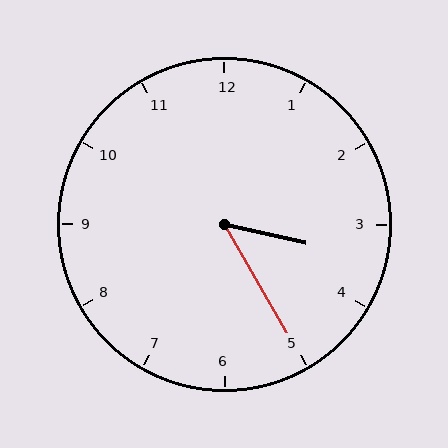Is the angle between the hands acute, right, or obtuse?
It is acute.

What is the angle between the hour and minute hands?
Approximately 48 degrees.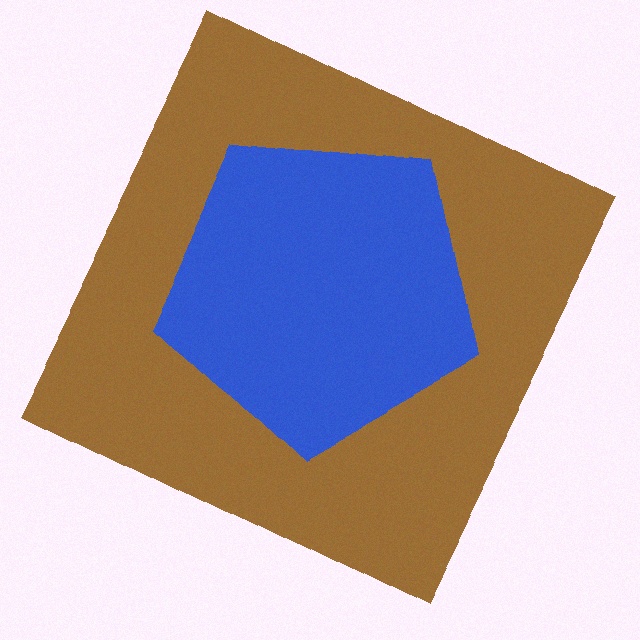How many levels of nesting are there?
2.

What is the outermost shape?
The brown square.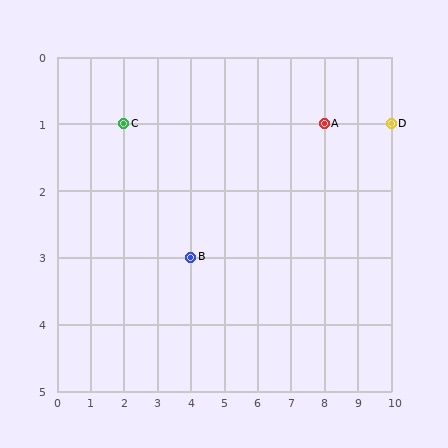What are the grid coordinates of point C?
Point C is at grid coordinates (2, 1).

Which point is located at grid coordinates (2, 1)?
Point C is at (2, 1).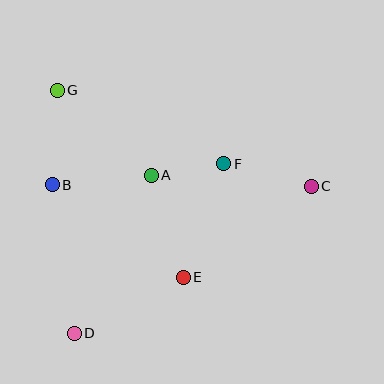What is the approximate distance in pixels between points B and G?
The distance between B and G is approximately 95 pixels.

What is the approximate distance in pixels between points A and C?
The distance between A and C is approximately 160 pixels.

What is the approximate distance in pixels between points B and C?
The distance between B and C is approximately 259 pixels.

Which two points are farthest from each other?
Points C and D are farthest from each other.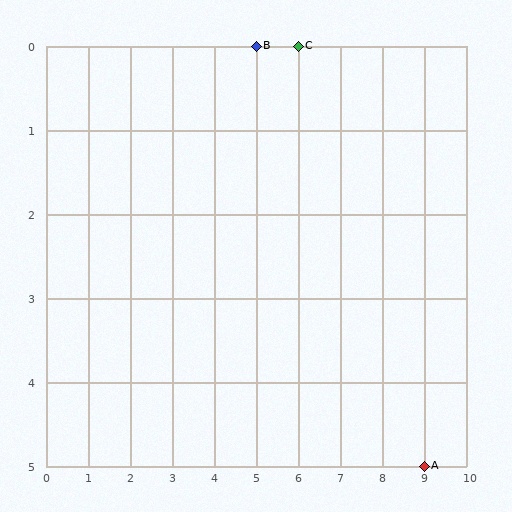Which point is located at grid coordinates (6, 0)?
Point C is at (6, 0).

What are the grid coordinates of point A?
Point A is at grid coordinates (9, 5).